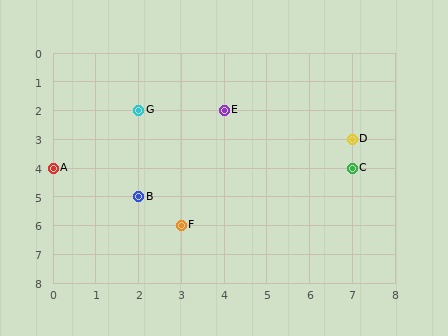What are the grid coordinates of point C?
Point C is at grid coordinates (7, 4).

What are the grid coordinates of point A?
Point A is at grid coordinates (0, 4).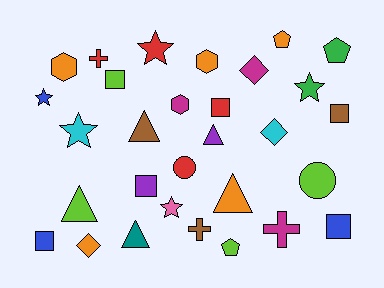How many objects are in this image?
There are 30 objects.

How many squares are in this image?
There are 6 squares.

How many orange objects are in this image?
There are 5 orange objects.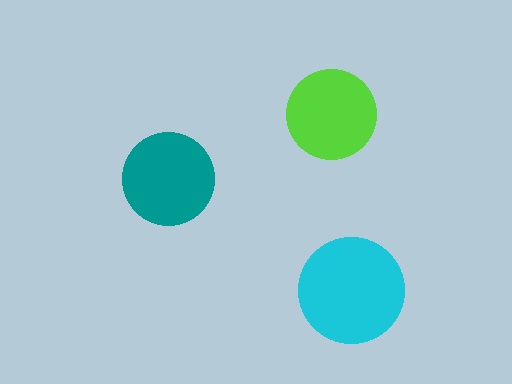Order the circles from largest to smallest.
the cyan one, the teal one, the lime one.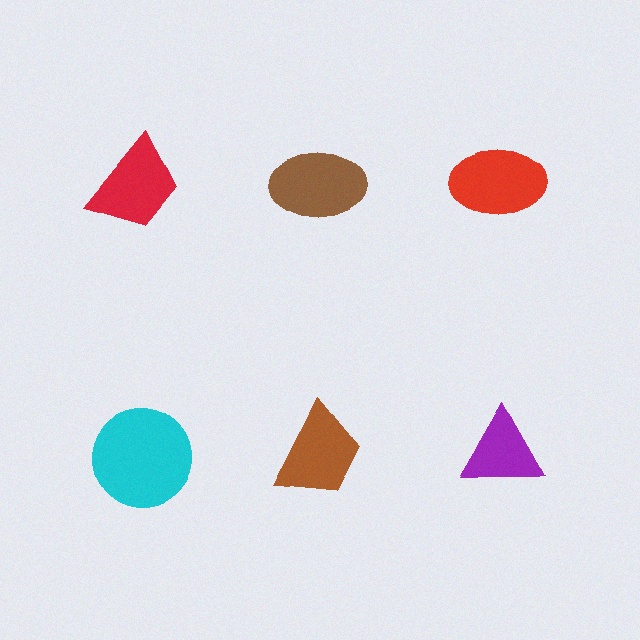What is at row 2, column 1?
A cyan circle.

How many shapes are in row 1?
3 shapes.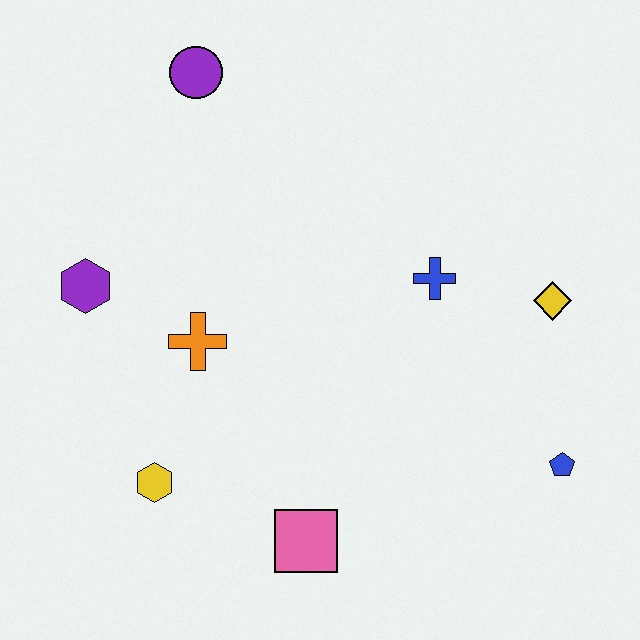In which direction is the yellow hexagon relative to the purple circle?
The yellow hexagon is below the purple circle.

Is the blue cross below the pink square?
No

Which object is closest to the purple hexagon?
The orange cross is closest to the purple hexagon.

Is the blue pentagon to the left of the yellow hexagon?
No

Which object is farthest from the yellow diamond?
The purple hexagon is farthest from the yellow diamond.